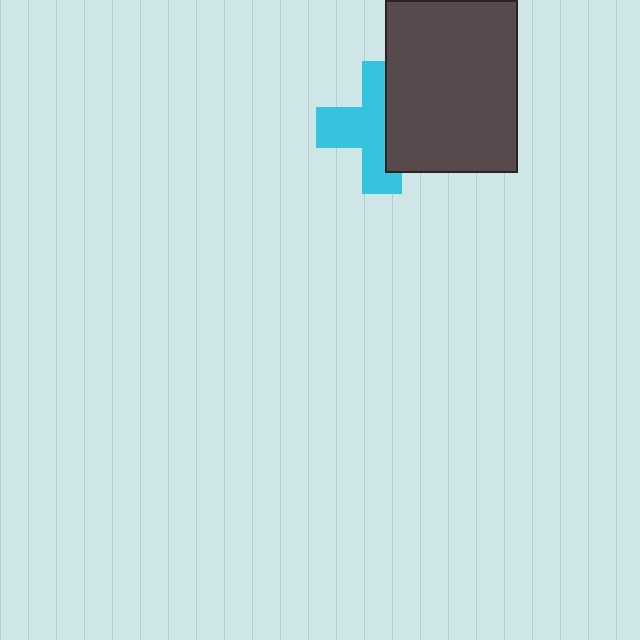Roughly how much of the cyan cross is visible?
About half of it is visible (roughly 59%).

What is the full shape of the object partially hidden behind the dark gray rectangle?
The partially hidden object is a cyan cross.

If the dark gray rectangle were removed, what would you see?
You would see the complete cyan cross.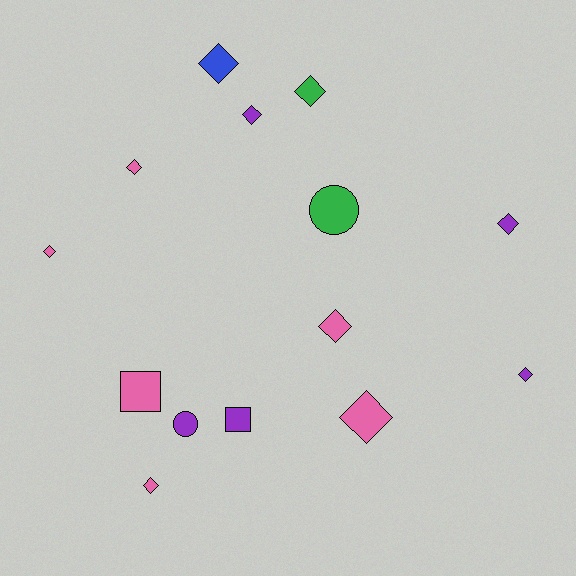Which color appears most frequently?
Pink, with 6 objects.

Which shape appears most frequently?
Diamond, with 10 objects.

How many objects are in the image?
There are 14 objects.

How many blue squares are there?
There are no blue squares.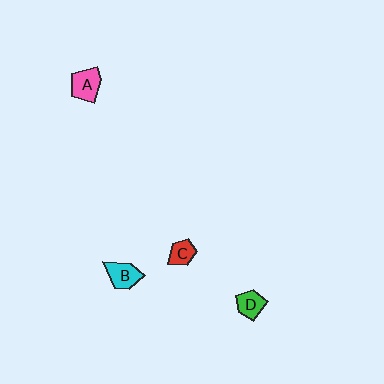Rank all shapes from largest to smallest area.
From largest to smallest: A (pink), B (cyan), D (green), C (red).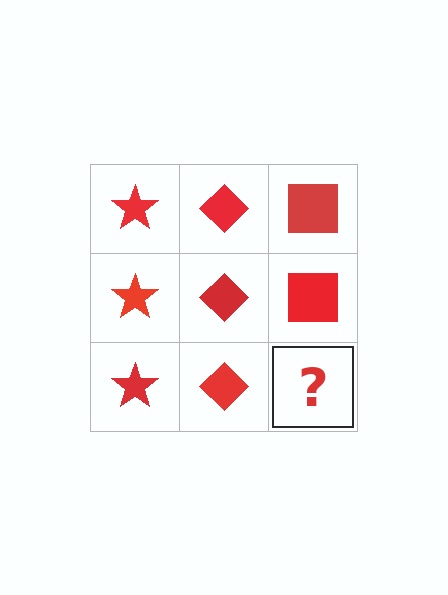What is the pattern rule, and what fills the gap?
The rule is that each column has a consistent shape. The gap should be filled with a red square.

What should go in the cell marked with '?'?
The missing cell should contain a red square.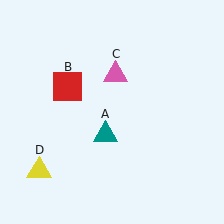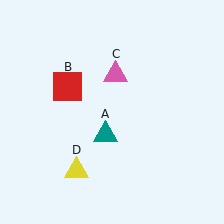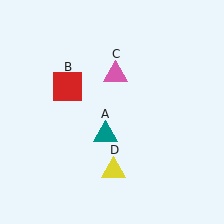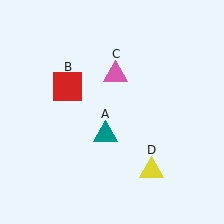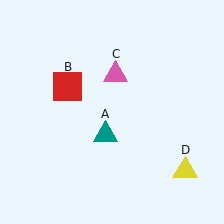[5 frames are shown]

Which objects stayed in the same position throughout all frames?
Teal triangle (object A) and red square (object B) and pink triangle (object C) remained stationary.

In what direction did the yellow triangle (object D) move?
The yellow triangle (object D) moved right.